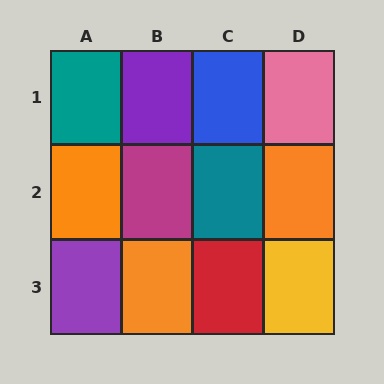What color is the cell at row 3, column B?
Orange.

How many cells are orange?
3 cells are orange.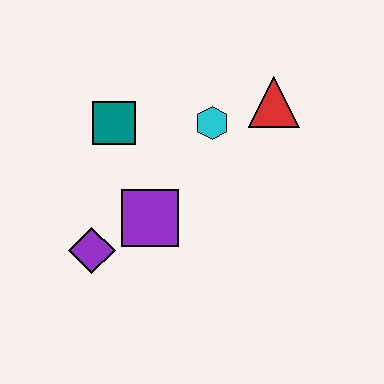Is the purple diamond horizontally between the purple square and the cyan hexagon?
No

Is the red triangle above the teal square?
Yes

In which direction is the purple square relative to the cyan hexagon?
The purple square is below the cyan hexagon.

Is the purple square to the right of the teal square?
Yes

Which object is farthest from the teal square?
The red triangle is farthest from the teal square.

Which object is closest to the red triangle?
The cyan hexagon is closest to the red triangle.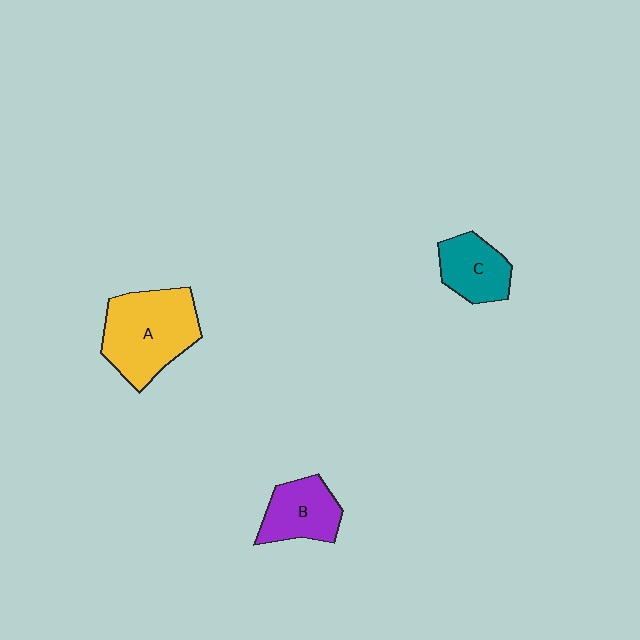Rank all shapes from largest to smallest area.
From largest to smallest: A (yellow), B (purple), C (teal).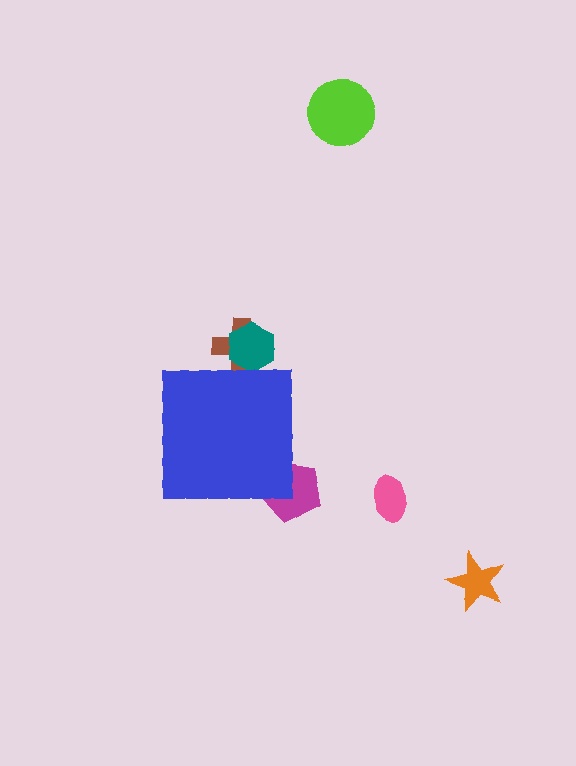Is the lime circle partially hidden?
No, the lime circle is fully visible.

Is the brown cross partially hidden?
Yes, the brown cross is partially hidden behind the blue square.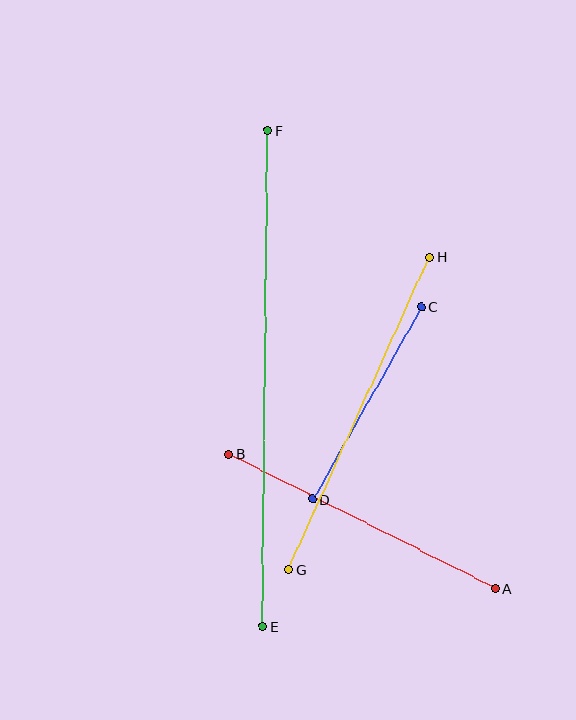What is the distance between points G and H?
The distance is approximately 343 pixels.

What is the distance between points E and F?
The distance is approximately 496 pixels.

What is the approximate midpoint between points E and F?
The midpoint is at approximately (265, 378) pixels.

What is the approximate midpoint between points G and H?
The midpoint is at approximately (359, 413) pixels.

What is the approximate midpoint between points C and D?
The midpoint is at approximately (367, 403) pixels.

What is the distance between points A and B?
The distance is approximately 299 pixels.